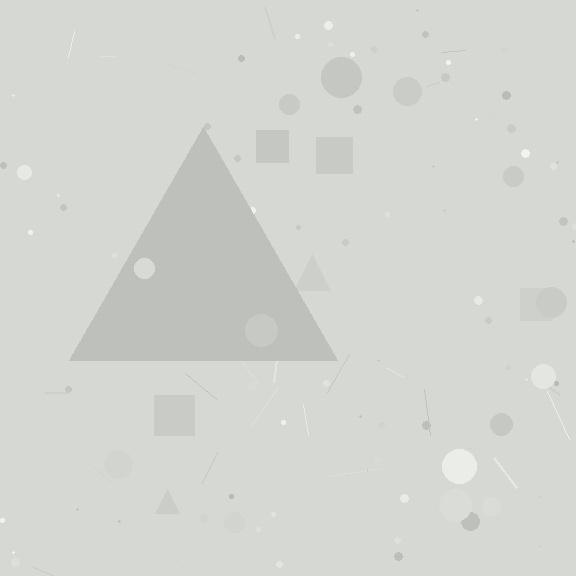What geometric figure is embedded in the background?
A triangle is embedded in the background.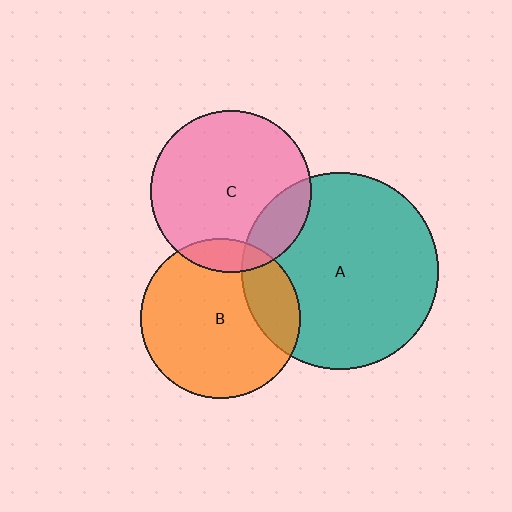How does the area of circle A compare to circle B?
Approximately 1.5 times.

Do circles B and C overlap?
Yes.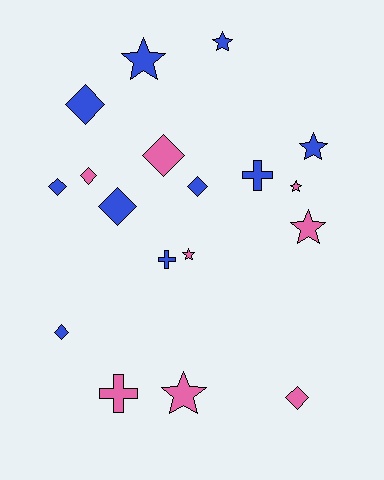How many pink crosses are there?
There is 1 pink cross.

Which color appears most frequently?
Blue, with 10 objects.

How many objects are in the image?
There are 18 objects.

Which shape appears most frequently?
Diamond, with 8 objects.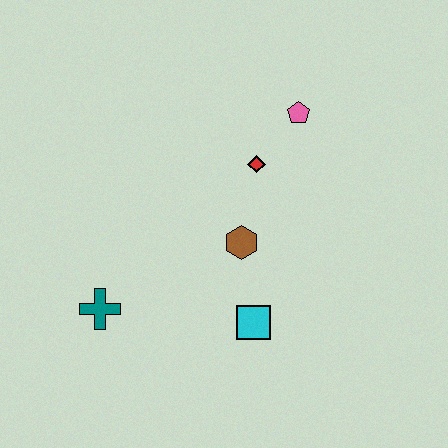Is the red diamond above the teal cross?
Yes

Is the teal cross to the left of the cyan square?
Yes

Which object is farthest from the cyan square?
The pink pentagon is farthest from the cyan square.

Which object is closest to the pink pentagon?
The red diamond is closest to the pink pentagon.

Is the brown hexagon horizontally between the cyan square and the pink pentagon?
No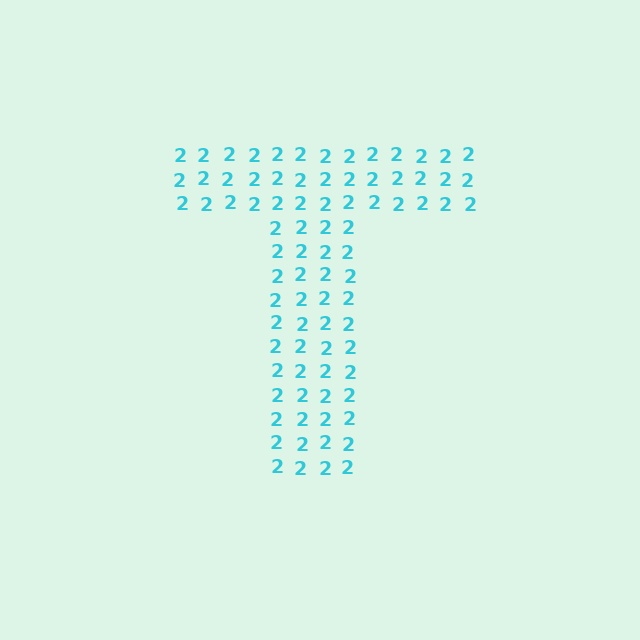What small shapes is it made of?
It is made of small digit 2's.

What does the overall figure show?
The overall figure shows the letter T.